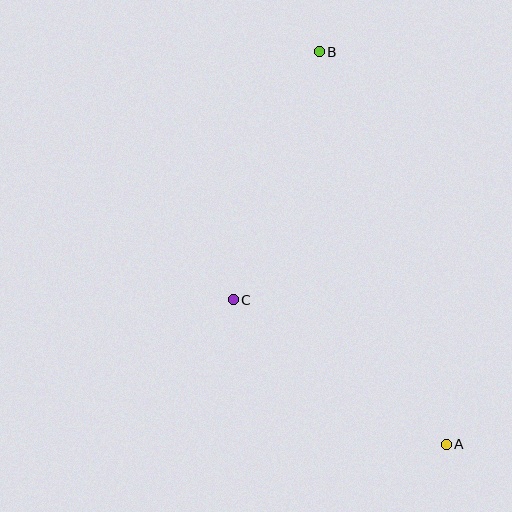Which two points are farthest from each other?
Points A and B are farthest from each other.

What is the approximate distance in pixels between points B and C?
The distance between B and C is approximately 263 pixels.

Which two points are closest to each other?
Points A and C are closest to each other.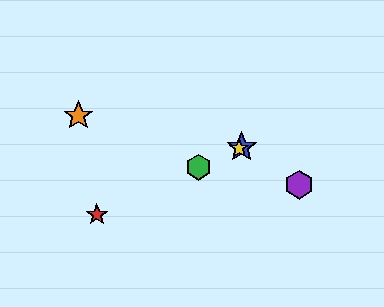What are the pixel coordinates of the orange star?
The orange star is at (78, 116).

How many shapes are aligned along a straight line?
4 shapes (the red star, the blue star, the green hexagon, the yellow star) are aligned along a straight line.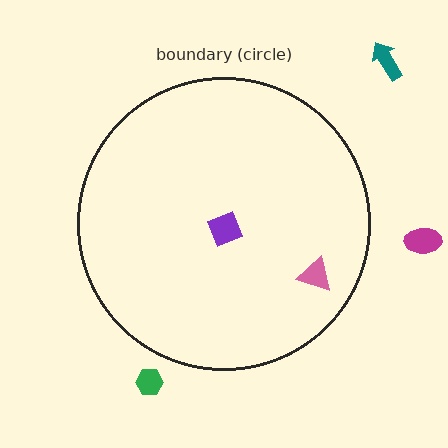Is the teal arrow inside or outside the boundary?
Outside.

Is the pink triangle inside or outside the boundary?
Inside.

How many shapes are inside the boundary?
2 inside, 3 outside.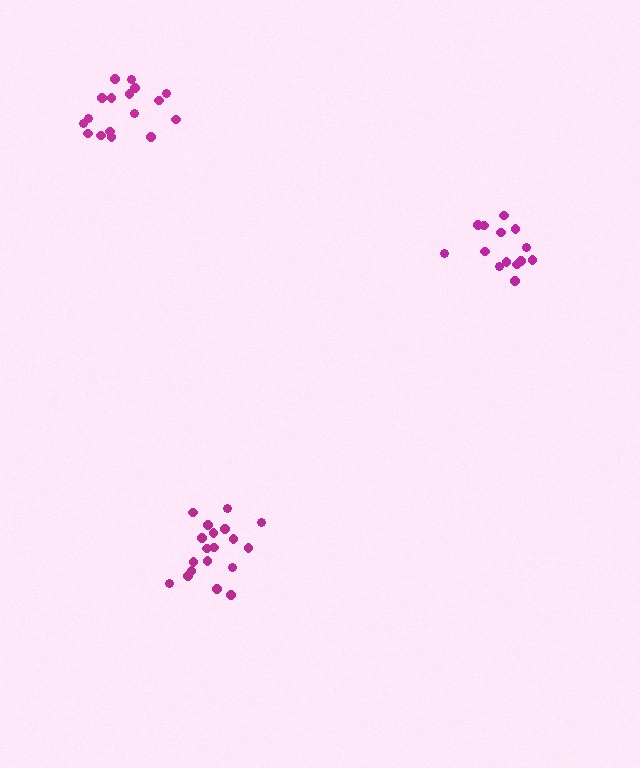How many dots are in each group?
Group 1: 19 dots, Group 2: 17 dots, Group 3: 14 dots (50 total).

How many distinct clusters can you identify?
There are 3 distinct clusters.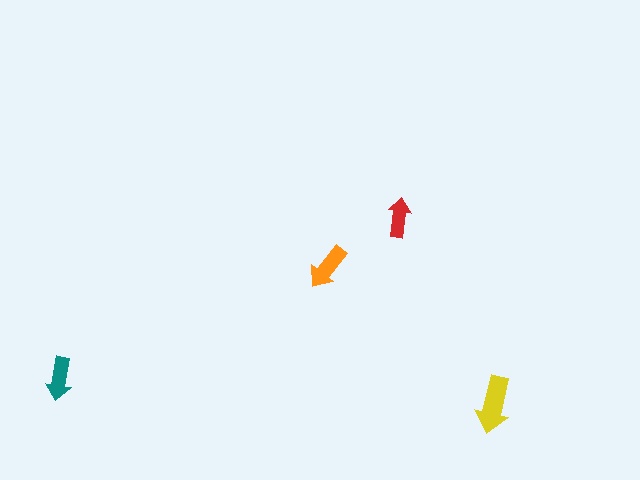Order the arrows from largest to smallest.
the yellow one, the orange one, the teal one, the red one.